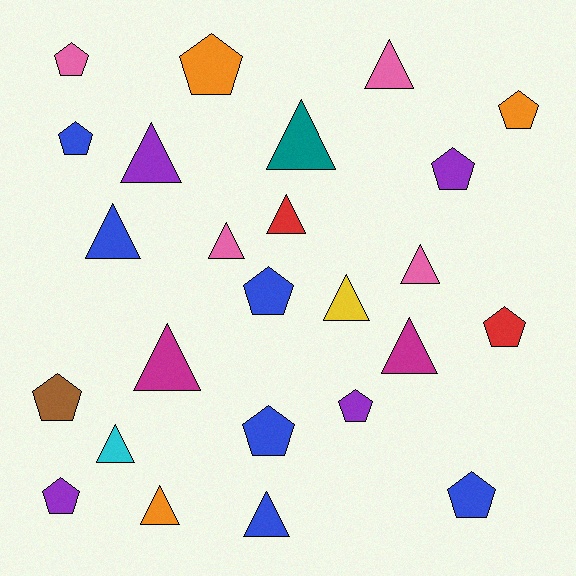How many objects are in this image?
There are 25 objects.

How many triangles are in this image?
There are 13 triangles.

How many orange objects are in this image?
There are 3 orange objects.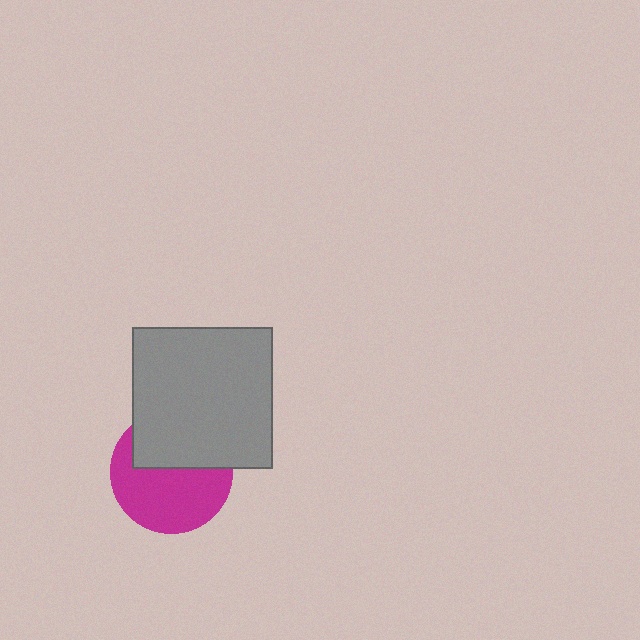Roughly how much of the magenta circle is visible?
About half of it is visible (roughly 58%).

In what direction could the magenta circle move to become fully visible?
The magenta circle could move down. That would shift it out from behind the gray square entirely.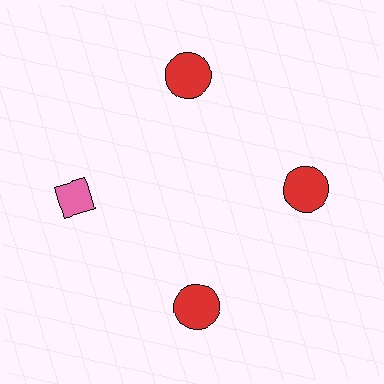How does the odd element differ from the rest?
It differs in both color (pink instead of red) and shape (diamond instead of circle).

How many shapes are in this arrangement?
There are 4 shapes arranged in a ring pattern.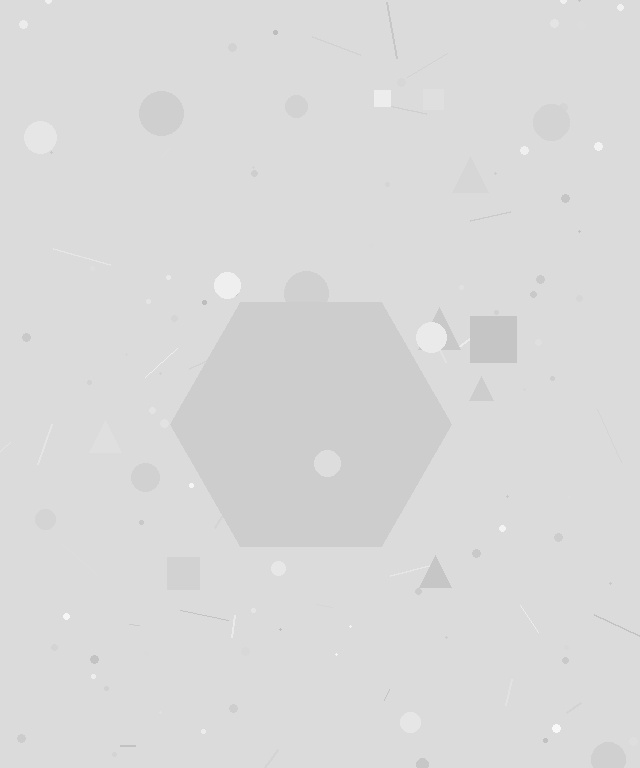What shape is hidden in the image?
A hexagon is hidden in the image.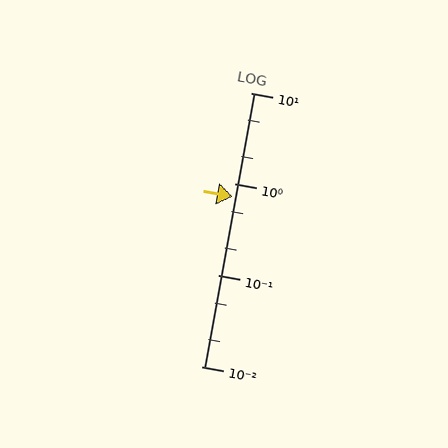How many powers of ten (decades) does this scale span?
The scale spans 3 decades, from 0.01 to 10.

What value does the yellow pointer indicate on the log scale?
The pointer indicates approximately 0.72.